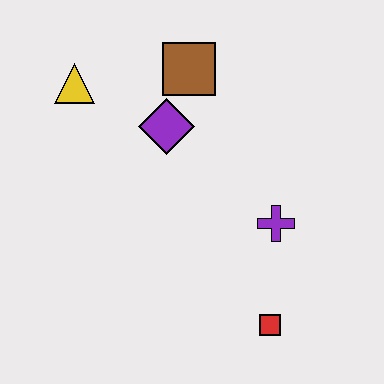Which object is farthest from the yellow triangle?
The red square is farthest from the yellow triangle.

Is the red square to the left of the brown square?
No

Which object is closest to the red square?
The purple cross is closest to the red square.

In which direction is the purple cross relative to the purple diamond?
The purple cross is to the right of the purple diamond.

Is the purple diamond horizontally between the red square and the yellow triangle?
Yes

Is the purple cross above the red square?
Yes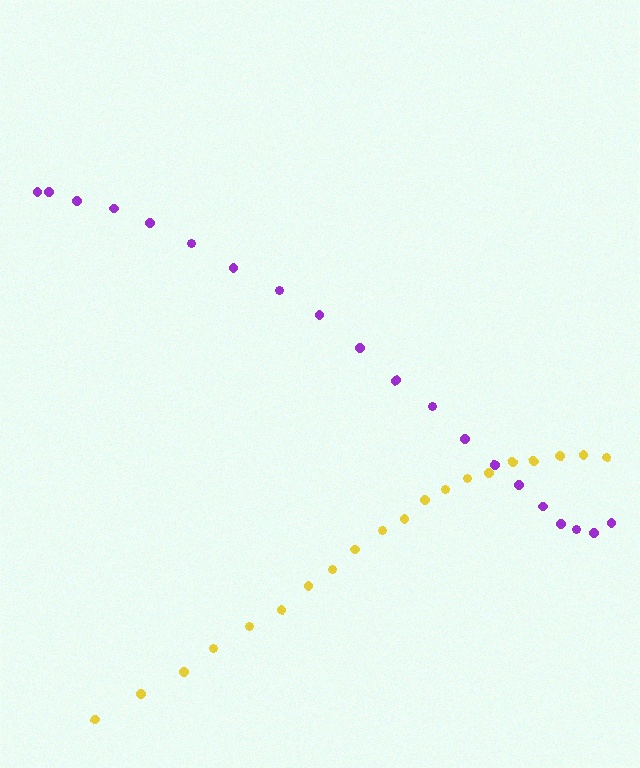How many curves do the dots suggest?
There are 2 distinct paths.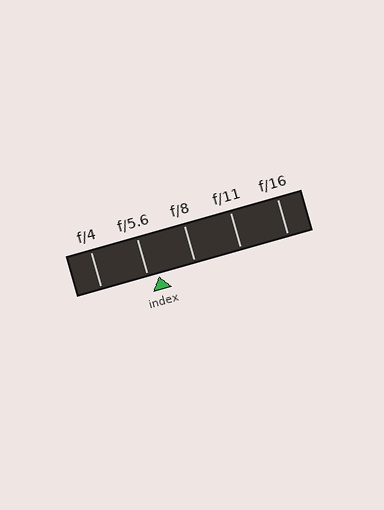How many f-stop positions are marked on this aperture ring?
There are 5 f-stop positions marked.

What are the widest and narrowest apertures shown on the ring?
The widest aperture shown is f/4 and the narrowest is f/16.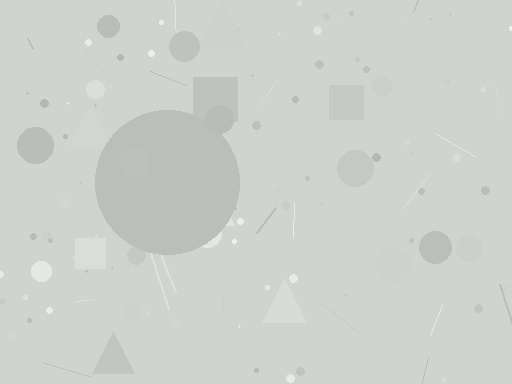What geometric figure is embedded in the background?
A circle is embedded in the background.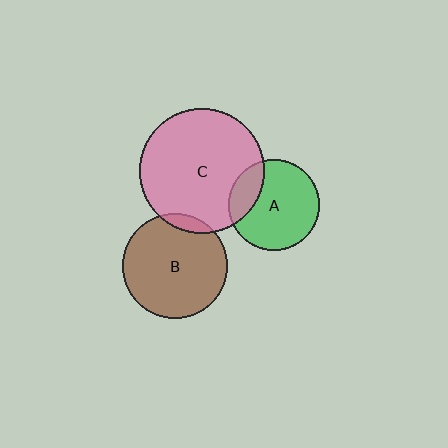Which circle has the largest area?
Circle C (pink).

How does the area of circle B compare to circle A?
Approximately 1.3 times.